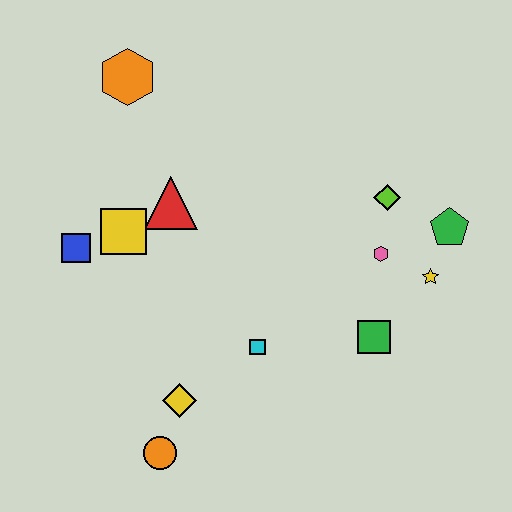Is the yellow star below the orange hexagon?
Yes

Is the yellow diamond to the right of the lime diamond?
No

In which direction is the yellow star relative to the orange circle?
The yellow star is to the right of the orange circle.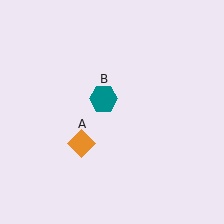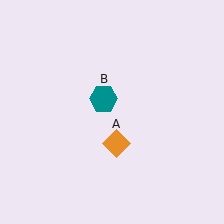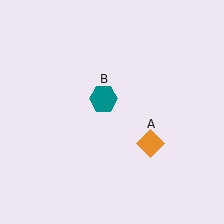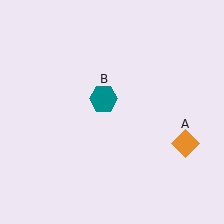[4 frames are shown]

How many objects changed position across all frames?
1 object changed position: orange diamond (object A).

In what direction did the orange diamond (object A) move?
The orange diamond (object A) moved right.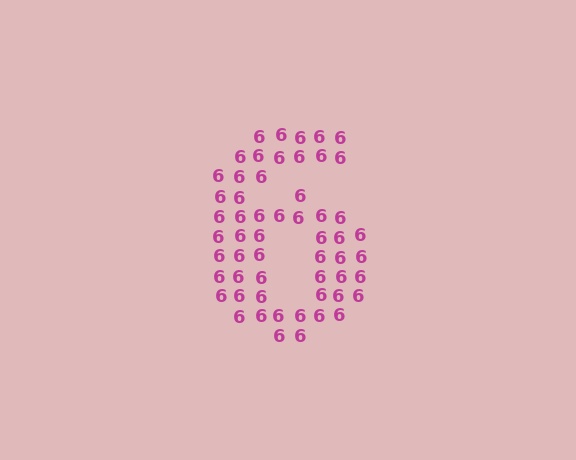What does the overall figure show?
The overall figure shows the digit 6.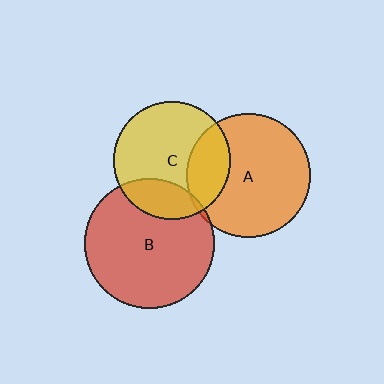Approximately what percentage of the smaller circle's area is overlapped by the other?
Approximately 25%.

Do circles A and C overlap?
Yes.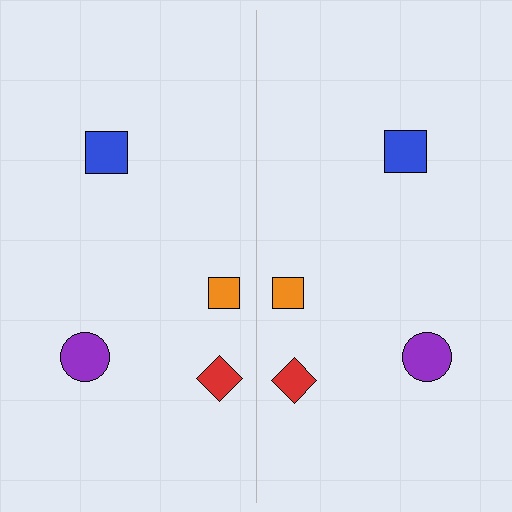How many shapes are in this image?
There are 8 shapes in this image.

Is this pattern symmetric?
Yes, this pattern has bilateral (reflection) symmetry.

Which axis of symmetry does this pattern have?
The pattern has a vertical axis of symmetry running through the center of the image.